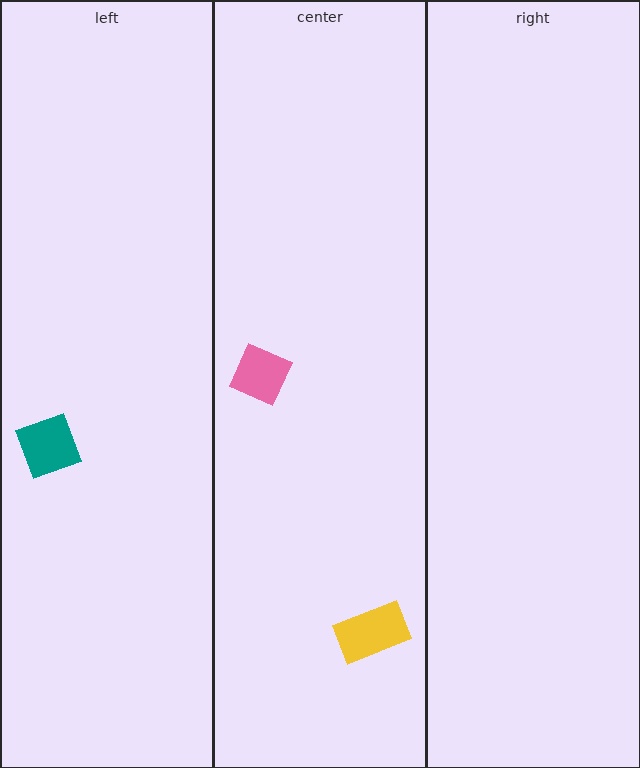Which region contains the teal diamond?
The left region.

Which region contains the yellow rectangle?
The center region.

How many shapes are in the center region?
2.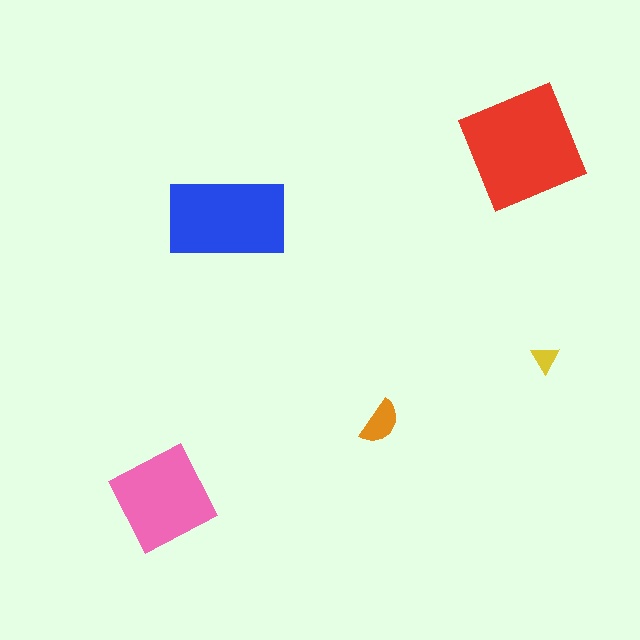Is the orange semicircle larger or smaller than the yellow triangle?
Larger.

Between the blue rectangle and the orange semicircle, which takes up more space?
The blue rectangle.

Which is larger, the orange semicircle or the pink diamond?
The pink diamond.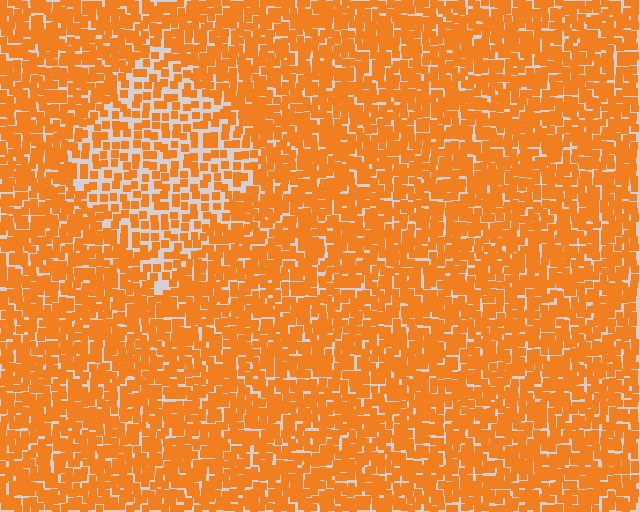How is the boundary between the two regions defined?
The boundary is defined by a change in element density (approximately 1.8x ratio). All elements are the same color, size, and shape.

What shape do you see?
I see a diamond.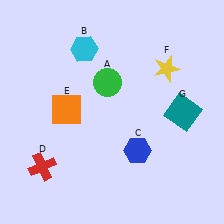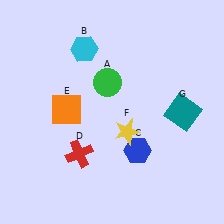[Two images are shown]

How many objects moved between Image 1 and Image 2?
2 objects moved between the two images.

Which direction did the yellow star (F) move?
The yellow star (F) moved down.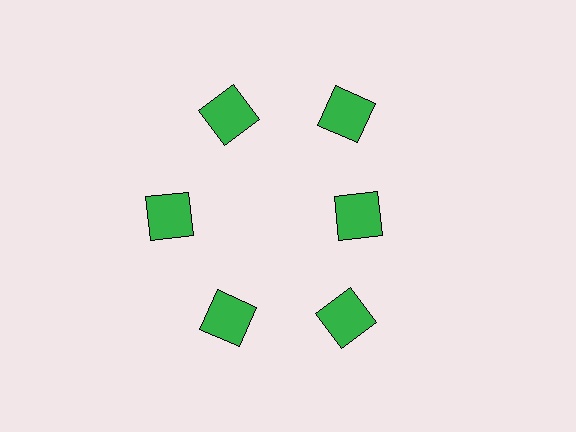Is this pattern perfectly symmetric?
No. The 6 green squares are arranged in a ring, but one element near the 3 o'clock position is pulled inward toward the center, breaking the 6-fold rotational symmetry.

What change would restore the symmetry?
The symmetry would be restored by moving it outward, back onto the ring so that all 6 squares sit at equal angles and equal distance from the center.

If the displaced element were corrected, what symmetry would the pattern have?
It would have 6-fold rotational symmetry — the pattern would map onto itself every 60 degrees.